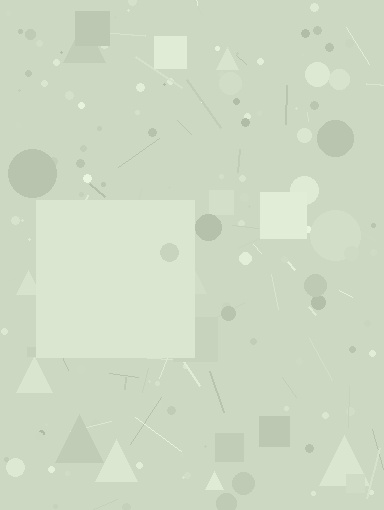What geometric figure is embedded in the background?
A square is embedded in the background.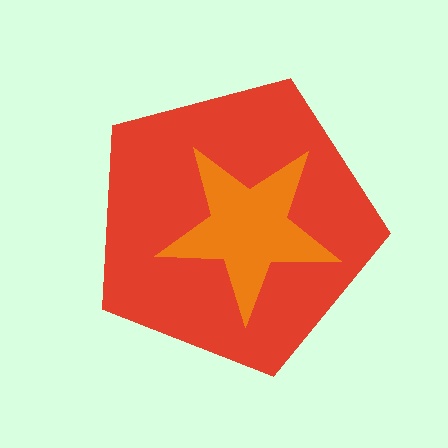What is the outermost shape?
The red pentagon.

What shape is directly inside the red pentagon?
The orange star.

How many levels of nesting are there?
2.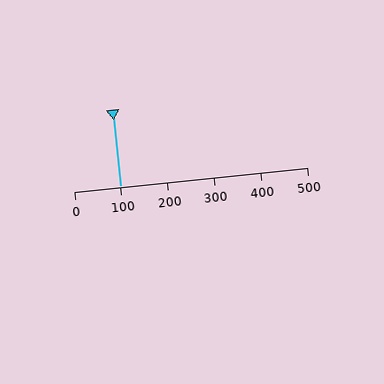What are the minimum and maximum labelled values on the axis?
The axis runs from 0 to 500.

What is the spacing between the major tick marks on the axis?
The major ticks are spaced 100 apart.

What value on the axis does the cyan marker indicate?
The marker indicates approximately 100.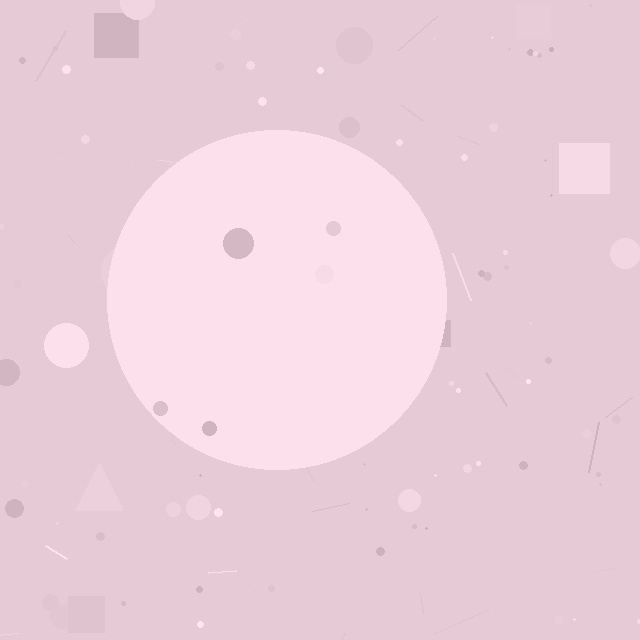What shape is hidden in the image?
A circle is hidden in the image.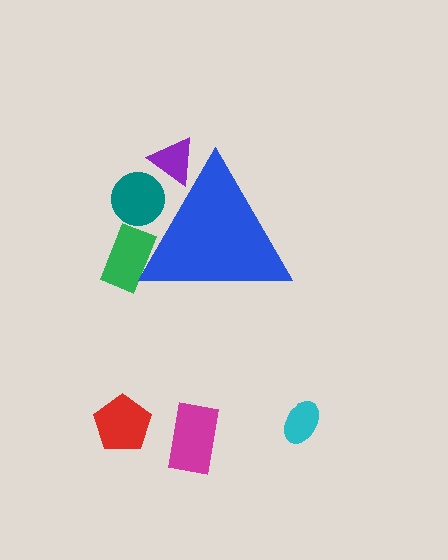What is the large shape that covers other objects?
A blue triangle.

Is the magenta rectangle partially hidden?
No, the magenta rectangle is fully visible.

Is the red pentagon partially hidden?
No, the red pentagon is fully visible.